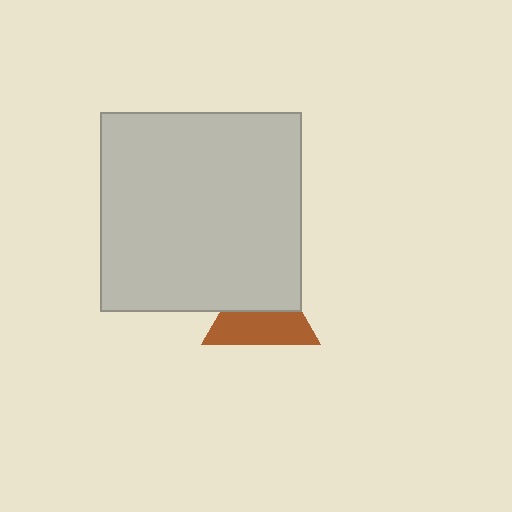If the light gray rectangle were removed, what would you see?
You would see the complete brown triangle.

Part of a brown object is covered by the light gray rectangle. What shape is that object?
It is a triangle.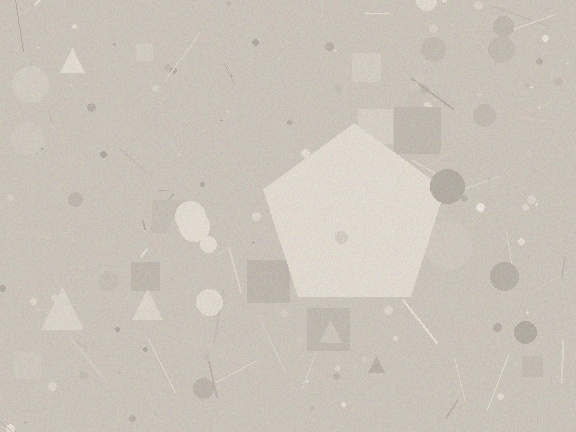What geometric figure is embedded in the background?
A pentagon is embedded in the background.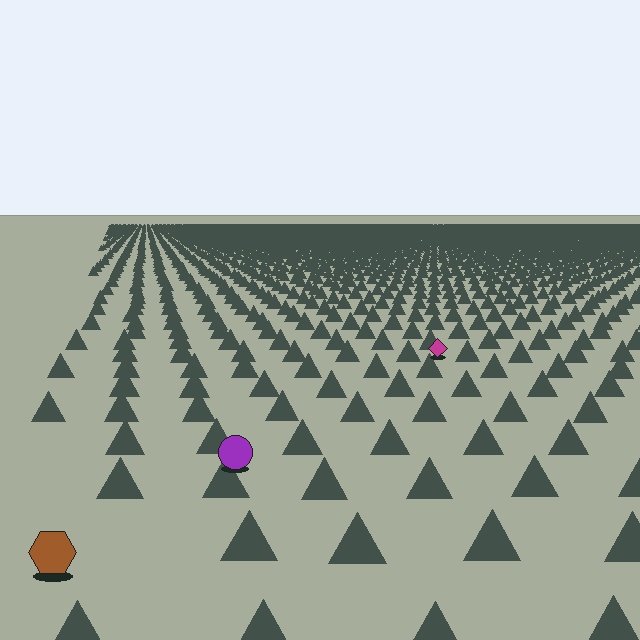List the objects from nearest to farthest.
From nearest to farthest: the brown hexagon, the purple circle, the magenta diamond.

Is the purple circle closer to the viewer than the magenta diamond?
Yes. The purple circle is closer — you can tell from the texture gradient: the ground texture is coarser near it.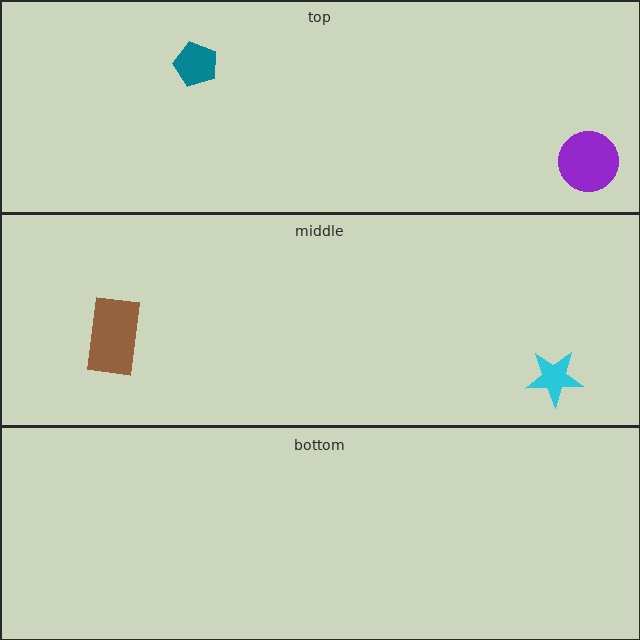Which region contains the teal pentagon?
The top region.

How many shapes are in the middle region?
2.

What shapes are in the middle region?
The brown rectangle, the cyan star.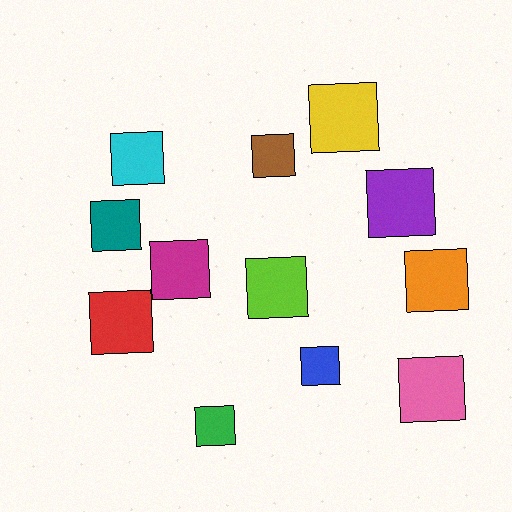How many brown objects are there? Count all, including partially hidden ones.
There is 1 brown object.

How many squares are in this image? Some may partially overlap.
There are 12 squares.